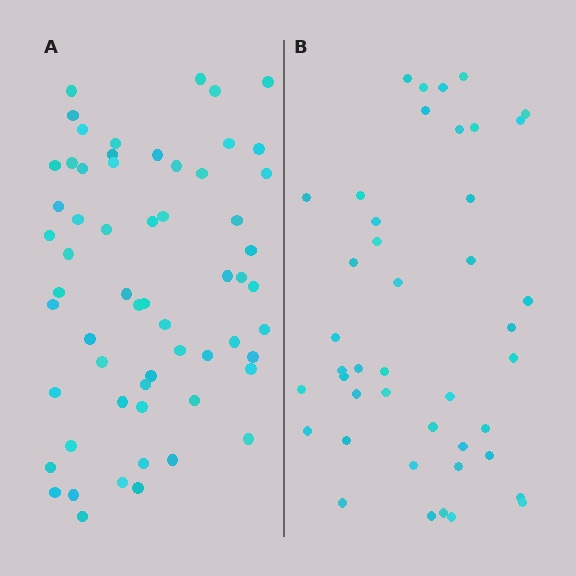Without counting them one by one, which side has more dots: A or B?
Region A (the left region) has more dots.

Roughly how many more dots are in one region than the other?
Region A has approximately 15 more dots than region B.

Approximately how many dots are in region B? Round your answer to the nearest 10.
About 40 dots. (The exact count is 43, which rounds to 40.)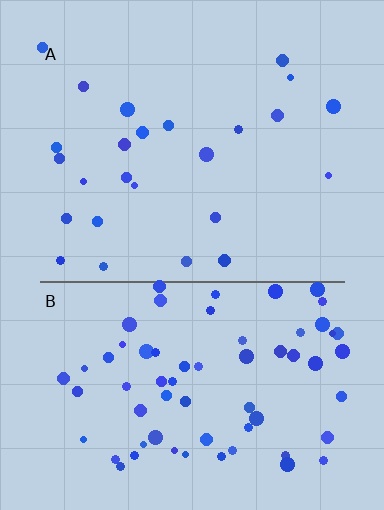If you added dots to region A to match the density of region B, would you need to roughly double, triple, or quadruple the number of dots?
Approximately triple.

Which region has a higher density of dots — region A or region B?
B (the bottom).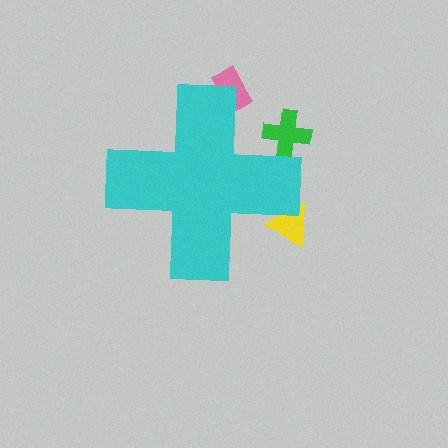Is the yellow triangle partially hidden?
Yes, the yellow triangle is partially hidden behind the cyan cross.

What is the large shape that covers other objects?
A cyan cross.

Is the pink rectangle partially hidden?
Yes, the pink rectangle is partially hidden behind the cyan cross.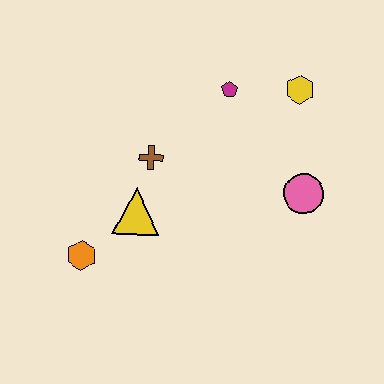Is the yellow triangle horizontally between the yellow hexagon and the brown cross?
No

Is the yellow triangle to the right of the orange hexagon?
Yes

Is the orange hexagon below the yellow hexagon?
Yes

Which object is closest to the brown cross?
The yellow triangle is closest to the brown cross.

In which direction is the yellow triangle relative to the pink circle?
The yellow triangle is to the left of the pink circle.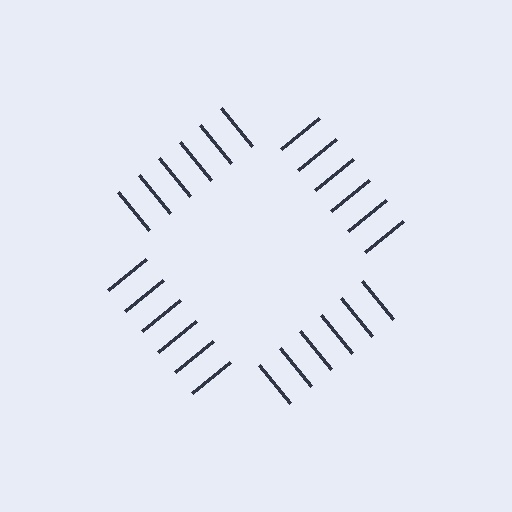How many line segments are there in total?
24 — 6 along each of the 4 edges.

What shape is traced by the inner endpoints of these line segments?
An illusory square — the line segments terminate on its edges but no continuous stroke is drawn.